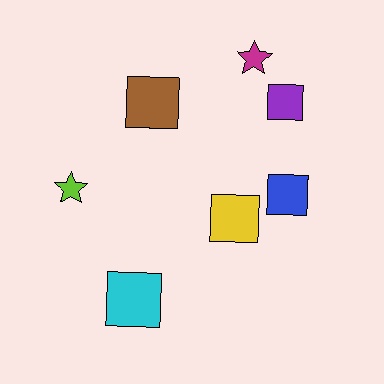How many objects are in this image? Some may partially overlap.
There are 7 objects.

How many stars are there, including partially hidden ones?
There are 2 stars.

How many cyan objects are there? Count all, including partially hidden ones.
There is 1 cyan object.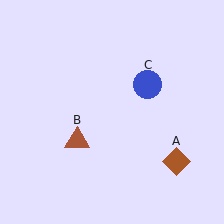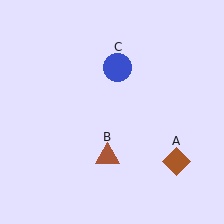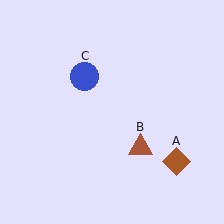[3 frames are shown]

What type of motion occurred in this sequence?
The brown triangle (object B), blue circle (object C) rotated counterclockwise around the center of the scene.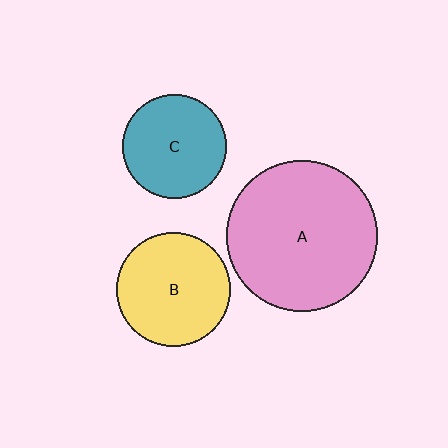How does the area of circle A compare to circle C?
Approximately 2.1 times.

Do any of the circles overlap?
No, none of the circles overlap.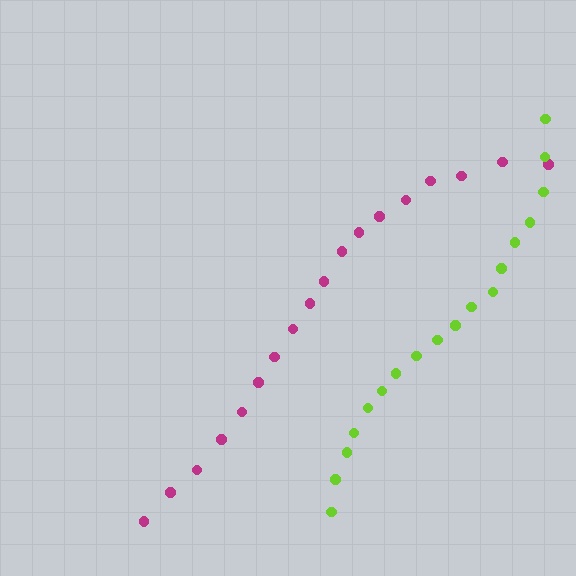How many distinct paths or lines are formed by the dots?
There are 2 distinct paths.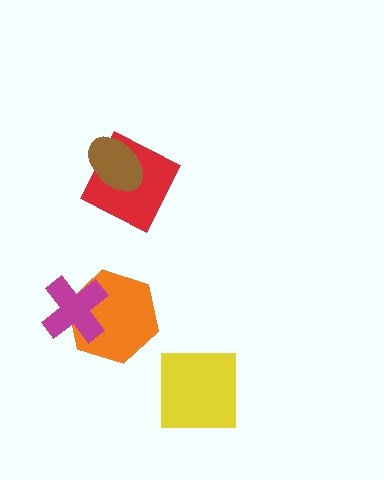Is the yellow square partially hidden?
No, no other shape covers it.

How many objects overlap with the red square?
1 object overlaps with the red square.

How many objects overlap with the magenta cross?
1 object overlaps with the magenta cross.